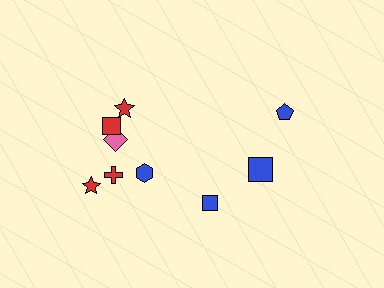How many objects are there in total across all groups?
There are 9 objects.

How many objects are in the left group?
There are 6 objects.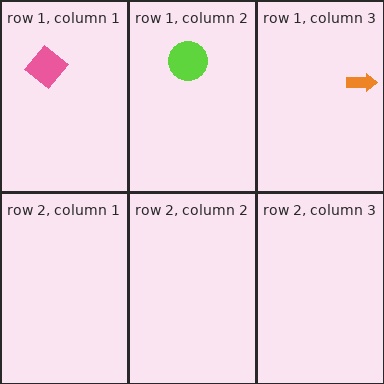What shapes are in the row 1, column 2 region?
The lime circle.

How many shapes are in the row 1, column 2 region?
1.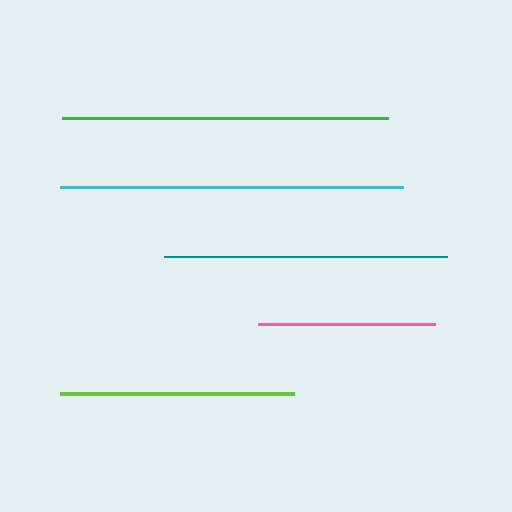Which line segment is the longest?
The cyan line is the longest at approximately 343 pixels.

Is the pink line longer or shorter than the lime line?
The lime line is longer than the pink line.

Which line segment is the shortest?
The pink line is the shortest at approximately 177 pixels.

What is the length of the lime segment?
The lime segment is approximately 234 pixels long.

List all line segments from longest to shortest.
From longest to shortest: cyan, green, teal, lime, pink.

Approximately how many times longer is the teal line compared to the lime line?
The teal line is approximately 1.2 times the length of the lime line.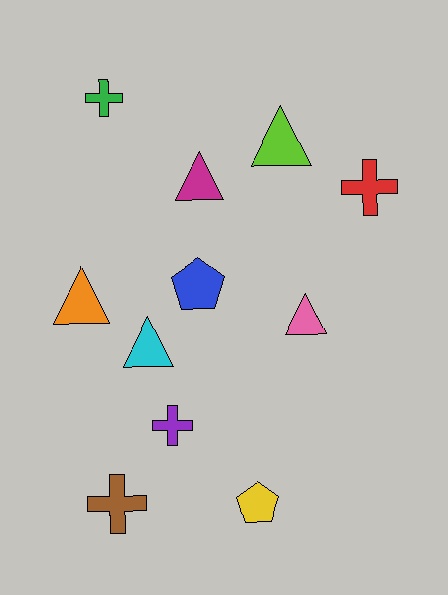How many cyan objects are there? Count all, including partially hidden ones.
There is 1 cyan object.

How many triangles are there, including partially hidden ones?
There are 5 triangles.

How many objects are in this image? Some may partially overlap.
There are 11 objects.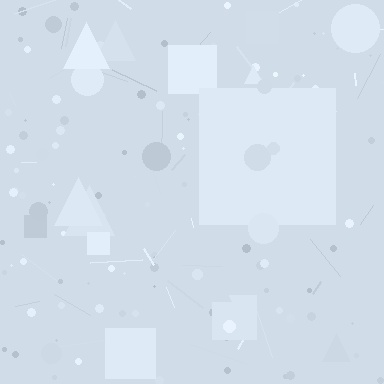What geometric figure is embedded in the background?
A square is embedded in the background.